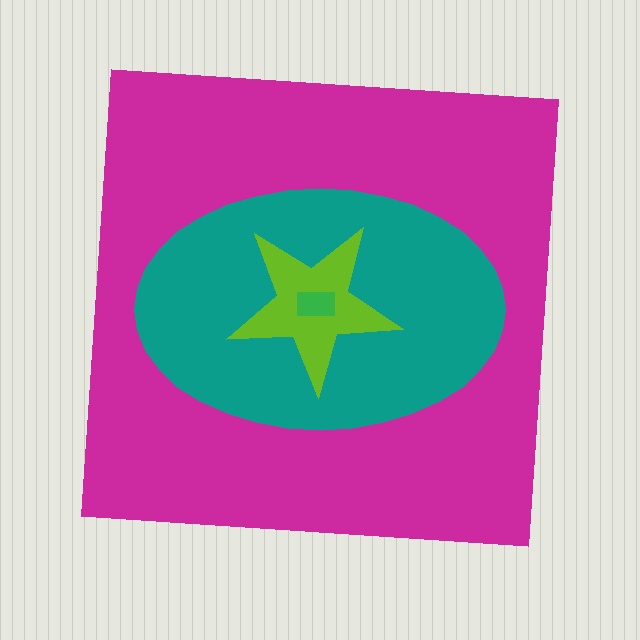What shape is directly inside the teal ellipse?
The lime star.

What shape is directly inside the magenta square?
The teal ellipse.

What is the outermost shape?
The magenta square.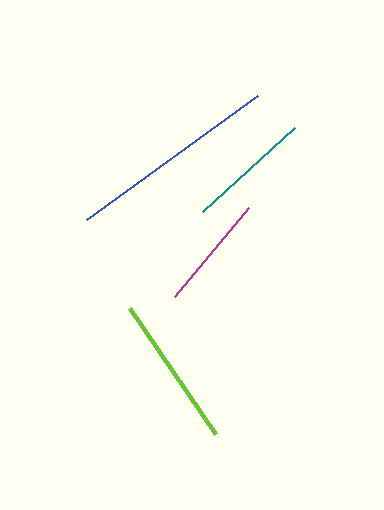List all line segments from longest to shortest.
From longest to shortest: blue, lime, teal, magenta.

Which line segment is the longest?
The blue line is the longest at approximately 211 pixels.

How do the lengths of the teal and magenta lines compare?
The teal and magenta lines are approximately the same length.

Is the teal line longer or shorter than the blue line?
The blue line is longer than the teal line.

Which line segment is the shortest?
The magenta line is the shortest at approximately 116 pixels.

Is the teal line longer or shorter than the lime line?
The lime line is longer than the teal line.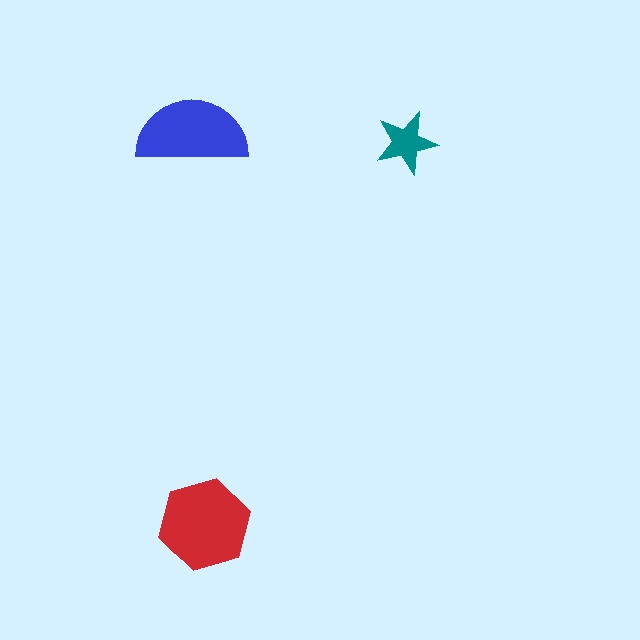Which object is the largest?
The red hexagon.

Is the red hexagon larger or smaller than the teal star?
Larger.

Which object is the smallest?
The teal star.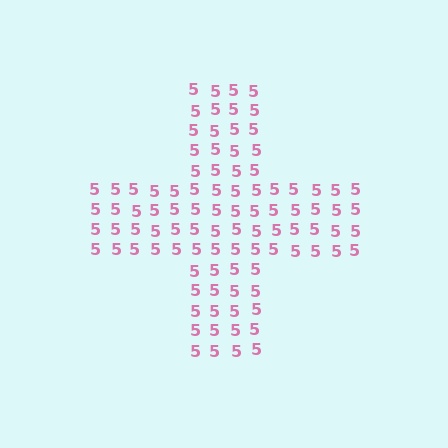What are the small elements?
The small elements are digit 5's.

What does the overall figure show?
The overall figure shows a cross.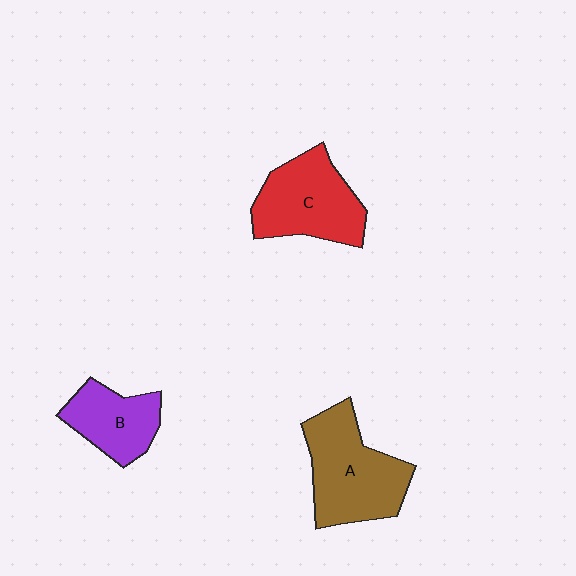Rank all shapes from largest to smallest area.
From largest to smallest: A (brown), C (red), B (purple).